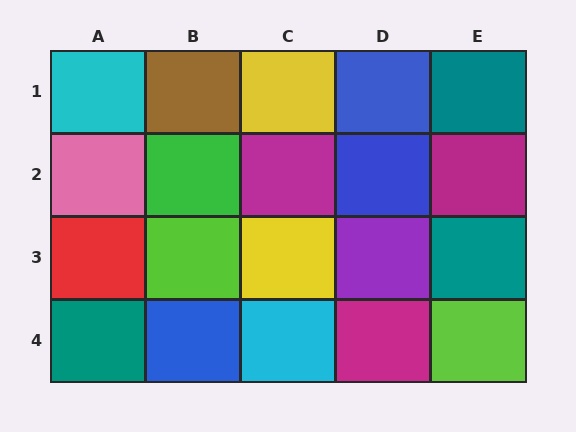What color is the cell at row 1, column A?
Cyan.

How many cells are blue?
3 cells are blue.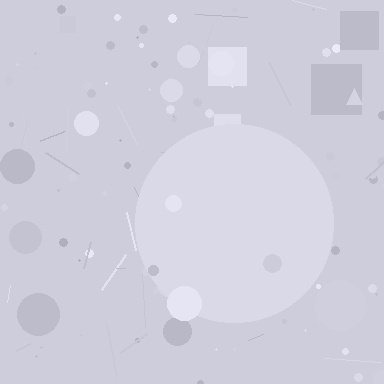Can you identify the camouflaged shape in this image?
The camouflaged shape is a circle.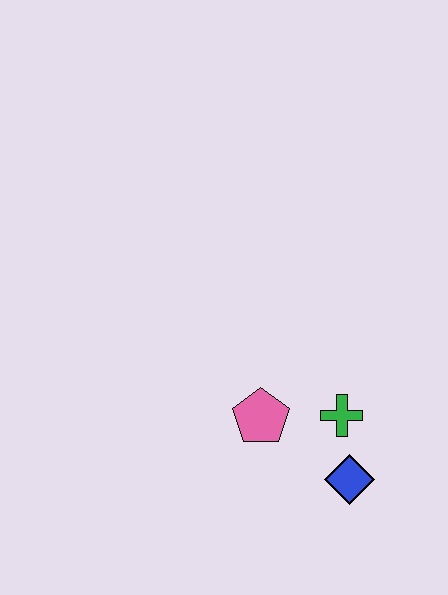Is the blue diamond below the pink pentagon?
Yes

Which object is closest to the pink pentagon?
The green cross is closest to the pink pentagon.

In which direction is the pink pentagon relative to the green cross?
The pink pentagon is to the left of the green cross.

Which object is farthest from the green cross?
The pink pentagon is farthest from the green cross.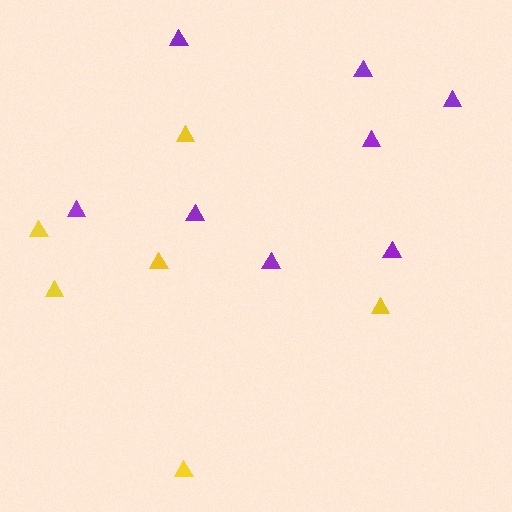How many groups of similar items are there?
There are 2 groups: one group of purple triangles (8) and one group of yellow triangles (6).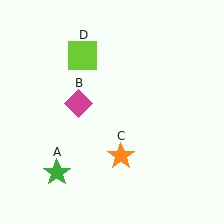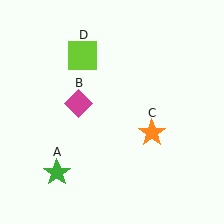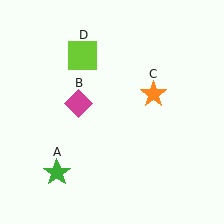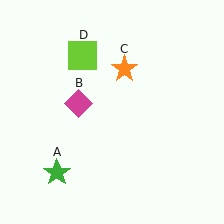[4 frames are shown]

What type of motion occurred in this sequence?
The orange star (object C) rotated counterclockwise around the center of the scene.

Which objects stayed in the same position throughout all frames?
Green star (object A) and magenta diamond (object B) and lime square (object D) remained stationary.